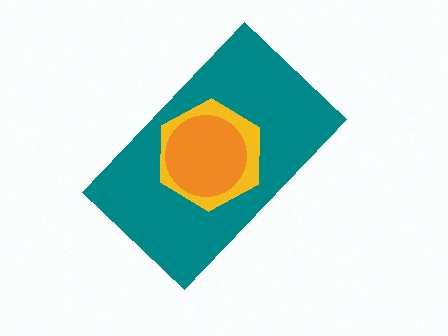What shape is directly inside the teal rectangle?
The yellow hexagon.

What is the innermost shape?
The orange circle.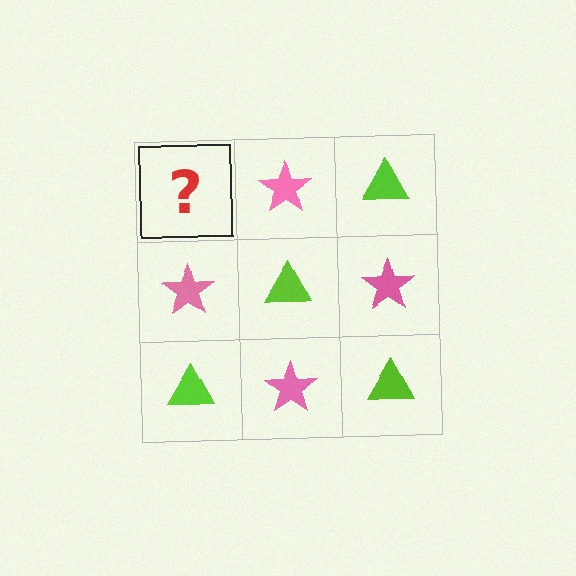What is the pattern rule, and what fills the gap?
The rule is that it alternates lime triangle and pink star in a checkerboard pattern. The gap should be filled with a lime triangle.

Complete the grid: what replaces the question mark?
The question mark should be replaced with a lime triangle.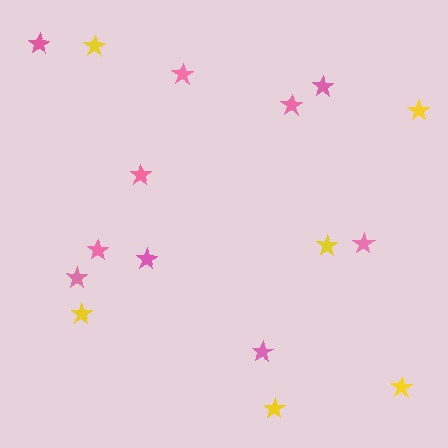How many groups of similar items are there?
There are 2 groups: one group of pink stars (10) and one group of yellow stars (6).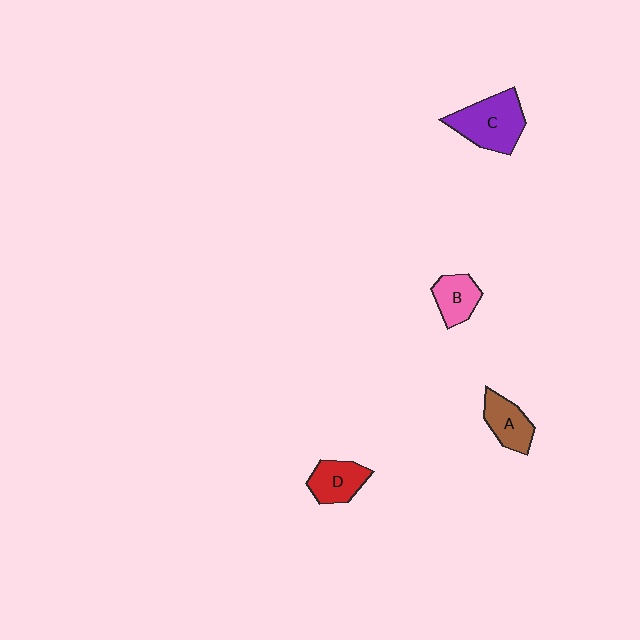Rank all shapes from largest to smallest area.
From largest to smallest: C (purple), A (brown), D (red), B (pink).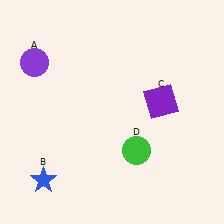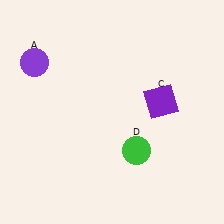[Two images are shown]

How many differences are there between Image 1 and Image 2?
There is 1 difference between the two images.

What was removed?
The blue star (B) was removed in Image 2.